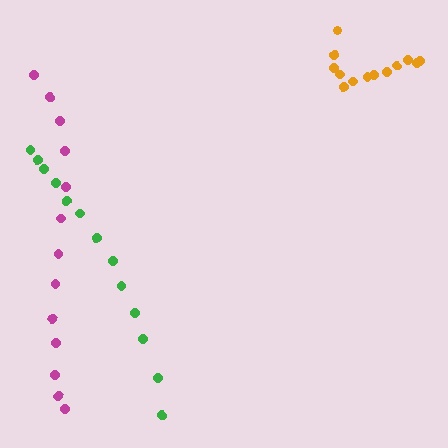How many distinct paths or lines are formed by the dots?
There are 3 distinct paths.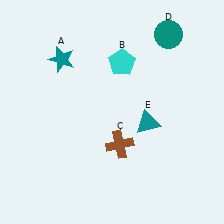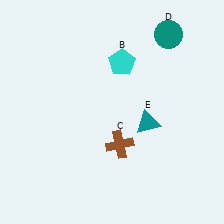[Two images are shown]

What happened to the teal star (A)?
The teal star (A) was removed in Image 2. It was in the top-left area of Image 1.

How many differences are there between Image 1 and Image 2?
There is 1 difference between the two images.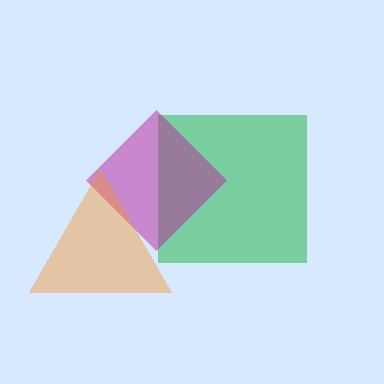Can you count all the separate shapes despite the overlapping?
Yes, there are 3 separate shapes.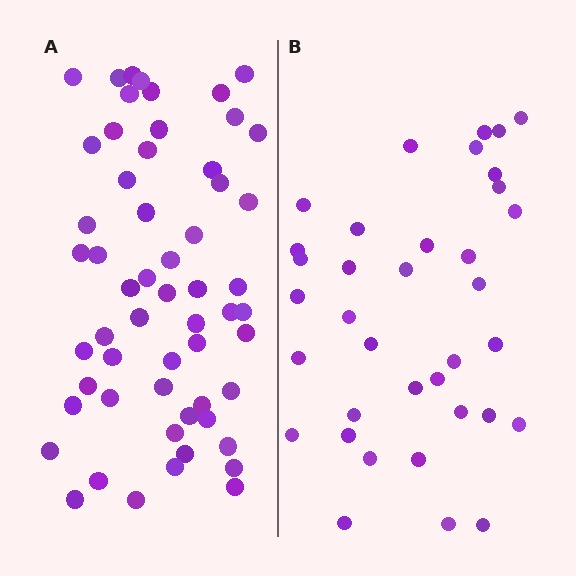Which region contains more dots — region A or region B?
Region A (the left region) has more dots.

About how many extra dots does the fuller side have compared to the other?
Region A has approximately 20 more dots than region B.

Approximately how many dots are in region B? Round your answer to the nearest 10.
About 40 dots. (The exact count is 36, which rounds to 40.)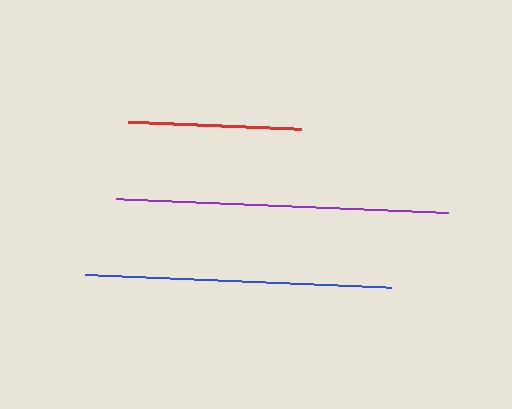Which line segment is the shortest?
The red line is the shortest at approximately 173 pixels.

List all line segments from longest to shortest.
From longest to shortest: purple, blue, red.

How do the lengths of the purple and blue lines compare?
The purple and blue lines are approximately the same length.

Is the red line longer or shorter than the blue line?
The blue line is longer than the red line.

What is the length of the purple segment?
The purple segment is approximately 332 pixels long.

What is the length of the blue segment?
The blue segment is approximately 306 pixels long.